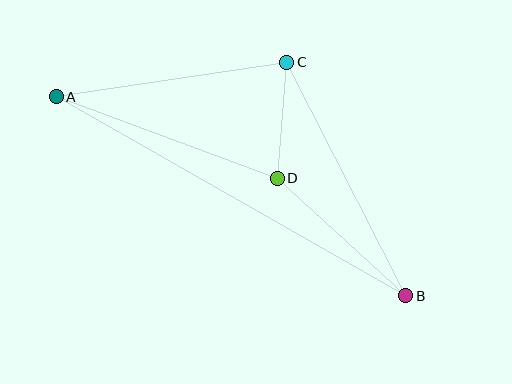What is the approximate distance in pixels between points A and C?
The distance between A and C is approximately 233 pixels.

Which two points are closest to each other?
Points C and D are closest to each other.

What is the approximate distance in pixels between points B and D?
The distance between B and D is approximately 174 pixels.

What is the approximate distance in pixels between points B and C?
The distance between B and C is approximately 262 pixels.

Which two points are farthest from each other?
Points A and B are farthest from each other.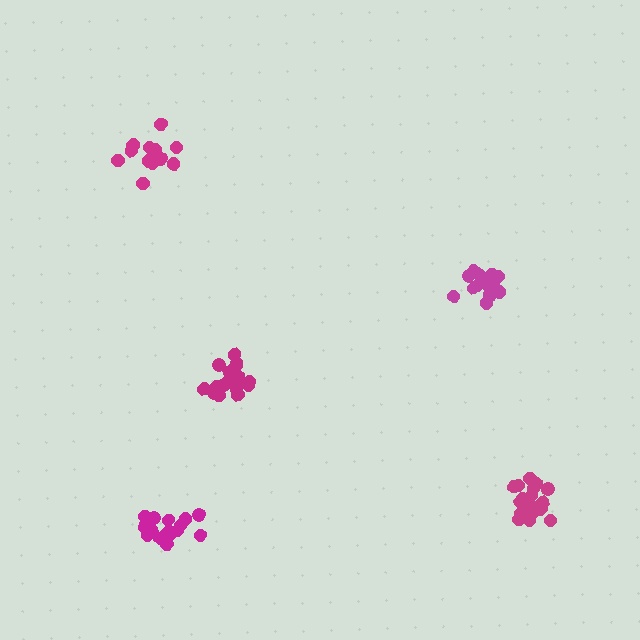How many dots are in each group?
Group 1: 20 dots, Group 2: 15 dots, Group 3: 20 dots, Group 4: 18 dots, Group 5: 18 dots (91 total).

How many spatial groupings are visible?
There are 5 spatial groupings.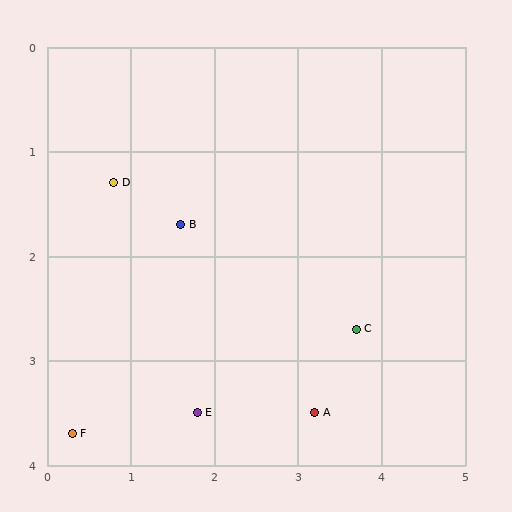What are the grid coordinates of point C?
Point C is at approximately (3.7, 2.7).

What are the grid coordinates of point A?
Point A is at approximately (3.2, 3.5).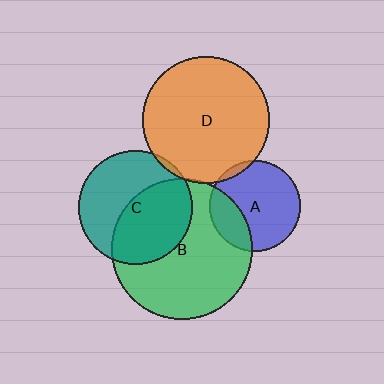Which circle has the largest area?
Circle B (green).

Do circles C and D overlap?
Yes.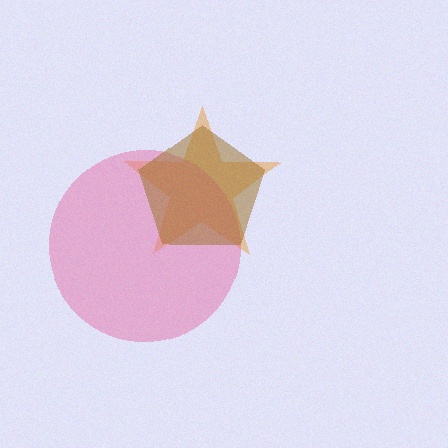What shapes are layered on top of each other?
The layered shapes are: an orange star, a pink circle, a brown pentagon.